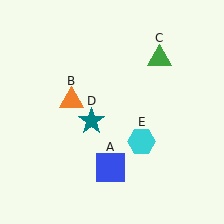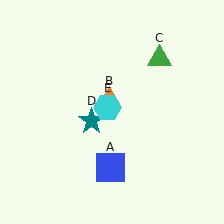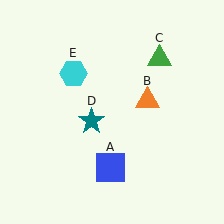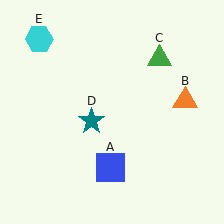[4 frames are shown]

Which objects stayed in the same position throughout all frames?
Blue square (object A) and green triangle (object C) and teal star (object D) remained stationary.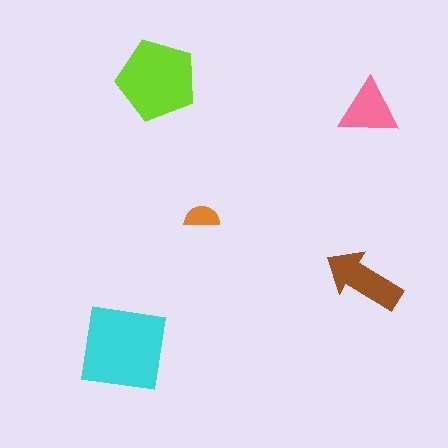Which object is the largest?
The cyan square.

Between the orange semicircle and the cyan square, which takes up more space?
The cyan square.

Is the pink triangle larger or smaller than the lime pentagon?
Smaller.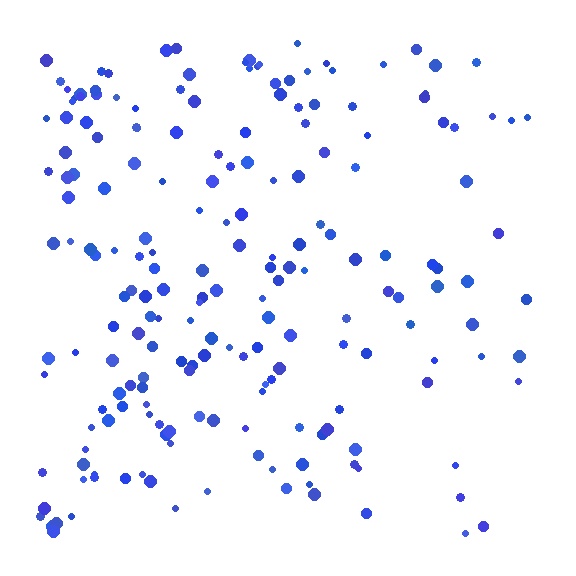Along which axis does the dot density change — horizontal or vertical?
Horizontal.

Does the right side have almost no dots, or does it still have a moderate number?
Still a moderate number, just noticeably fewer than the left.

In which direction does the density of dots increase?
From right to left, with the left side densest.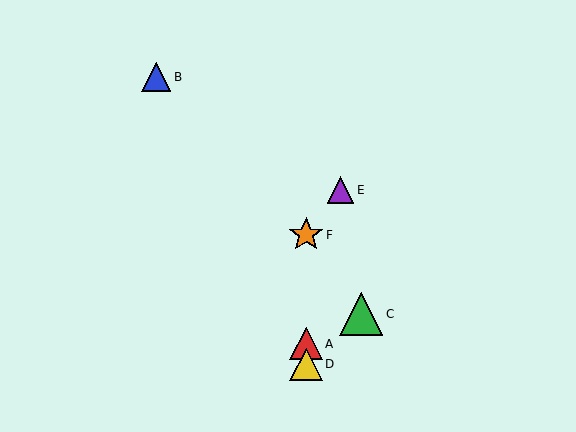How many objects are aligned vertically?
3 objects (A, D, F) are aligned vertically.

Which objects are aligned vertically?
Objects A, D, F are aligned vertically.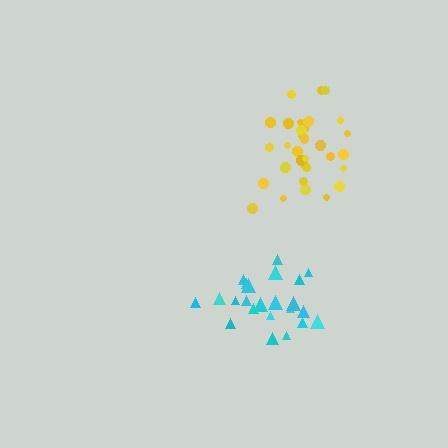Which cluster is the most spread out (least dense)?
Cyan.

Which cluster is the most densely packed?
Yellow.